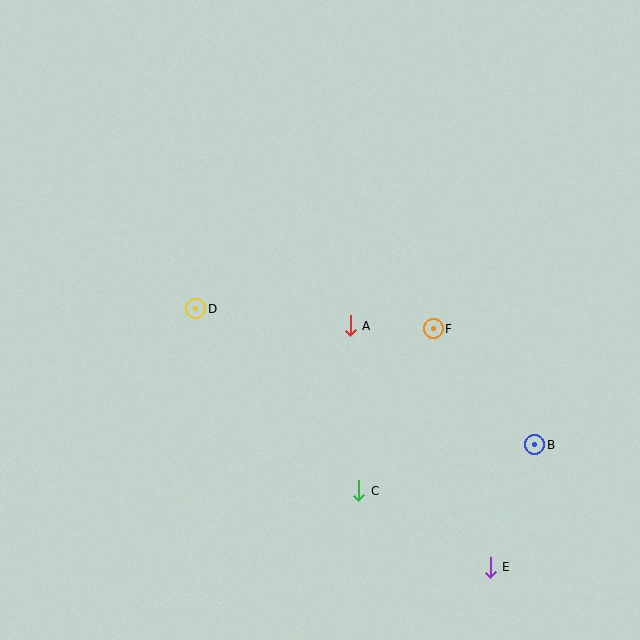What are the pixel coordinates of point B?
Point B is at (535, 445).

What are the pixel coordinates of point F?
Point F is at (433, 329).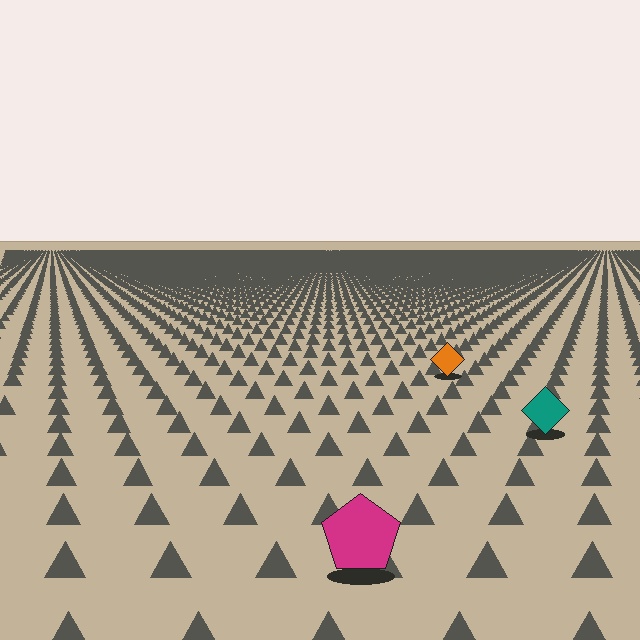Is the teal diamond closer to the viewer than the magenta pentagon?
No. The magenta pentagon is closer — you can tell from the texture gradient: the ground texture is coarser near it.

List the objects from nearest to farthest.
From nearest to farthest: the magenta pentagon, the teal diamond, the orange diamond.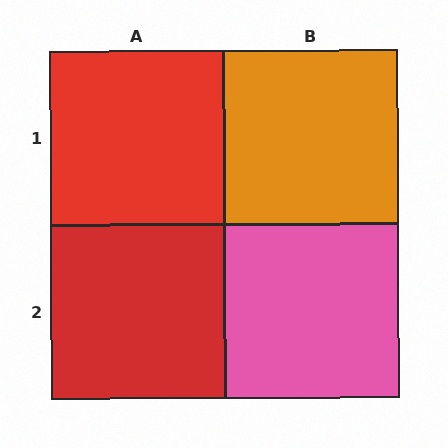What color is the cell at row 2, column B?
Pink.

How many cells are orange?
1 cell is orange.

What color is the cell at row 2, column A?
Red.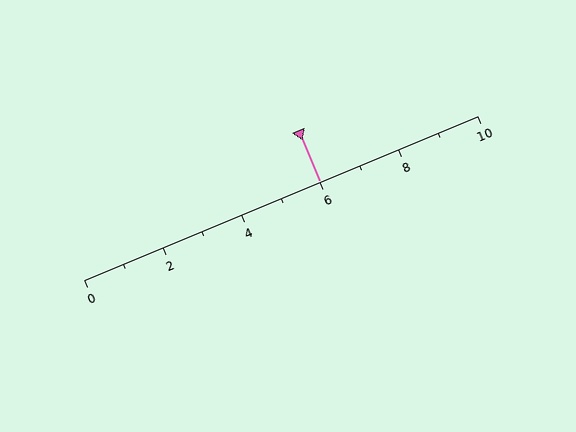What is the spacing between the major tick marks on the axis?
The major ticks are spaced 2 apart.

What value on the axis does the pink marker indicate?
The marker indicates approximately 6.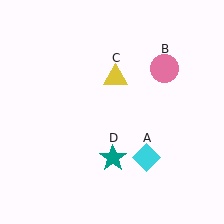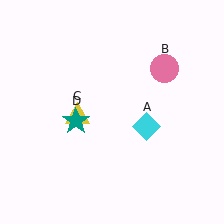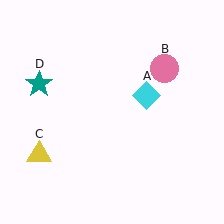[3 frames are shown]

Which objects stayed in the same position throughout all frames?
Pink circle (object B) remained stationary.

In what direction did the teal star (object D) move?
The teal star (object D) moved up and to the left.